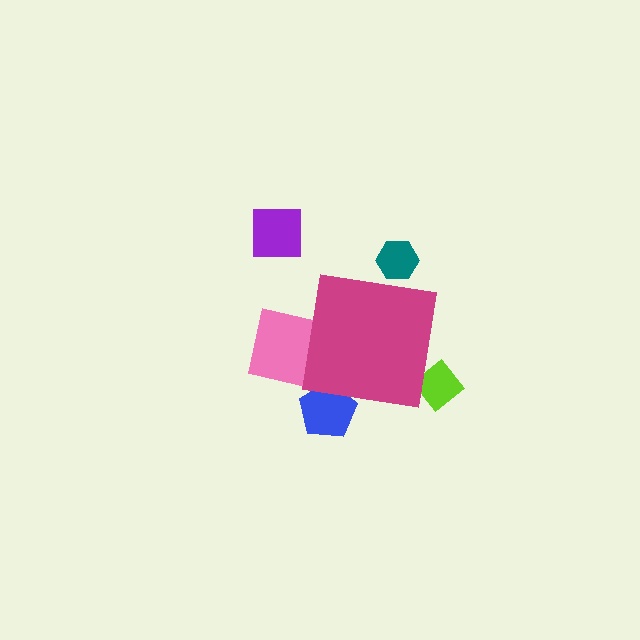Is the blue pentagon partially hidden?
Yes, the blue pentagon is partially hidden behind the magenta square.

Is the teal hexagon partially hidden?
Yes, the teal hexagon is partially hidden behind the magenta square.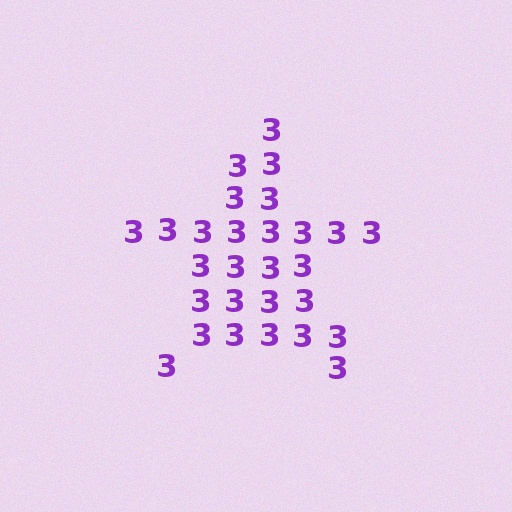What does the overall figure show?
The overall figure shows a star.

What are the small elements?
The small elements are digit 3's.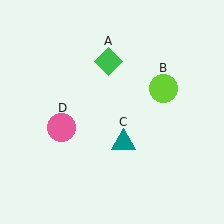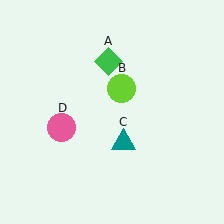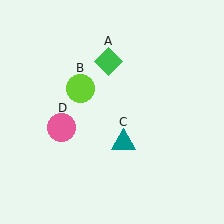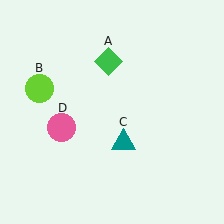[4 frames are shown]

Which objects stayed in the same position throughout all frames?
Green diamond (object A) and teal triangle (object C) and pink circle (object D) remained stationary.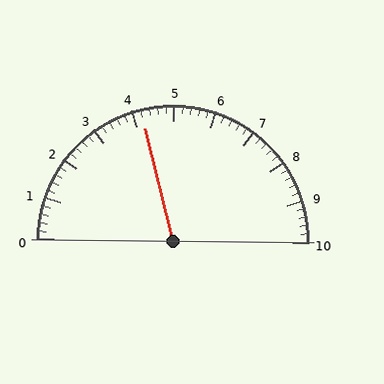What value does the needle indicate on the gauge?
The needle indicates approximately 4.2.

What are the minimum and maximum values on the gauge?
The gauge ranges from 0 to 10.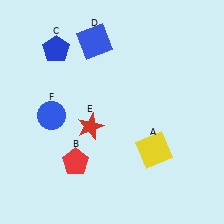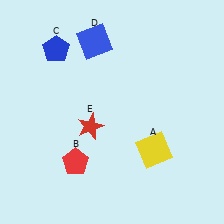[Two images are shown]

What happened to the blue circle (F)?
The blue circle (F) was removed in Image 2. It was in the bottom-left area of Image 1.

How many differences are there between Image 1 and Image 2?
There is 1 difference between the two images.